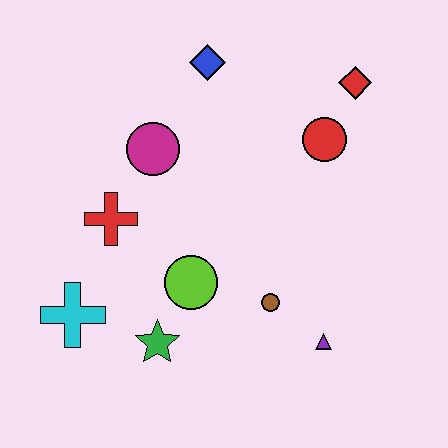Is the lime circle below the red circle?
Yes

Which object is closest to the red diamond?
The red circle is closest to the red diamond.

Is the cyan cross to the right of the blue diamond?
No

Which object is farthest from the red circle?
The cyan cross is farthest from the red circle.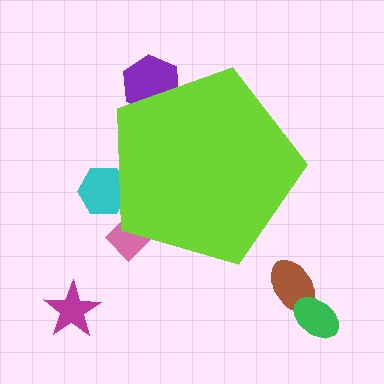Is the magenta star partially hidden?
No, the magenta star is fully visible.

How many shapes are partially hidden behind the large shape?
3 shapes are partially hidden.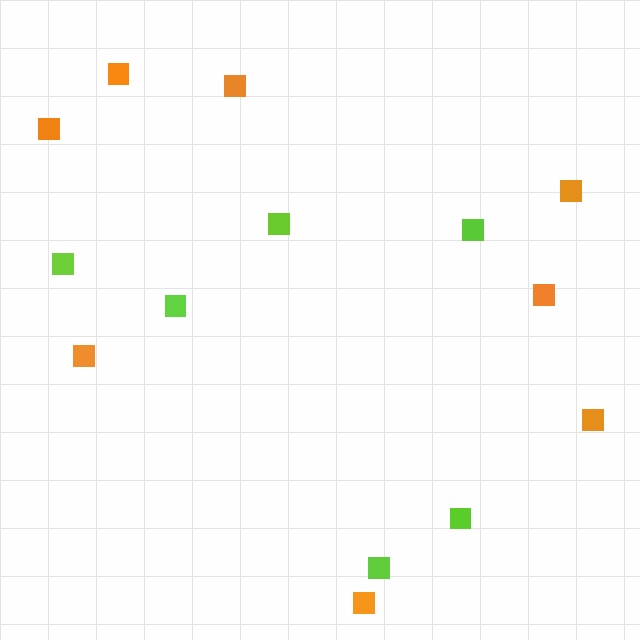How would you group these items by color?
There are 2 groups: one group of lime squares (6) and one group of orange squares (8).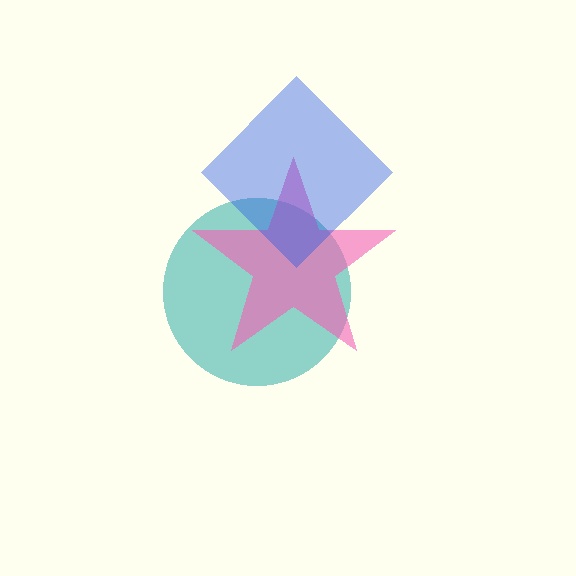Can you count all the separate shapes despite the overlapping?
Yes, there are 3 separate shapes.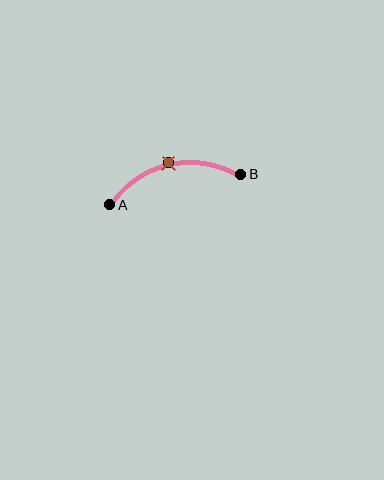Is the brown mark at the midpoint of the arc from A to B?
Yes. The brown mark lies on the arc at equal arc-length from both A and B — it is the arc midpoint.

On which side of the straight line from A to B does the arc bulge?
The arc bulges above the straight line connecting A and B.